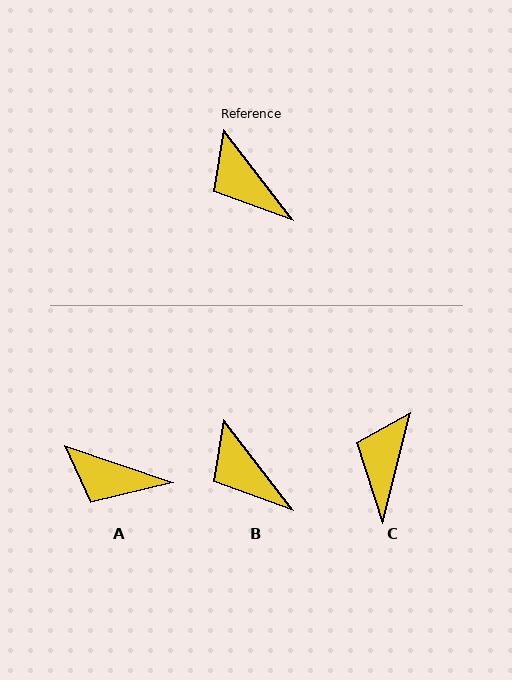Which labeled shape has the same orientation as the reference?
B.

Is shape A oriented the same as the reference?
No, it is off by about 33 degrees.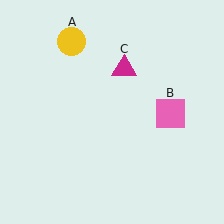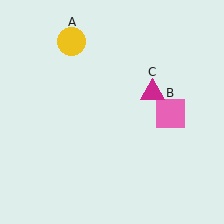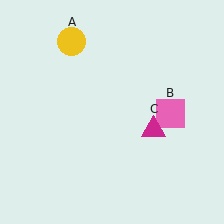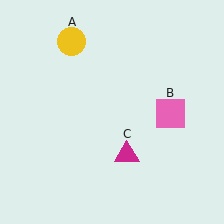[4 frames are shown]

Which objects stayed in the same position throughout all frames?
Yellow circle (object A) and pink square (object B) remained stationary.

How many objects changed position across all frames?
1 object changed position: magenta triangle (object C).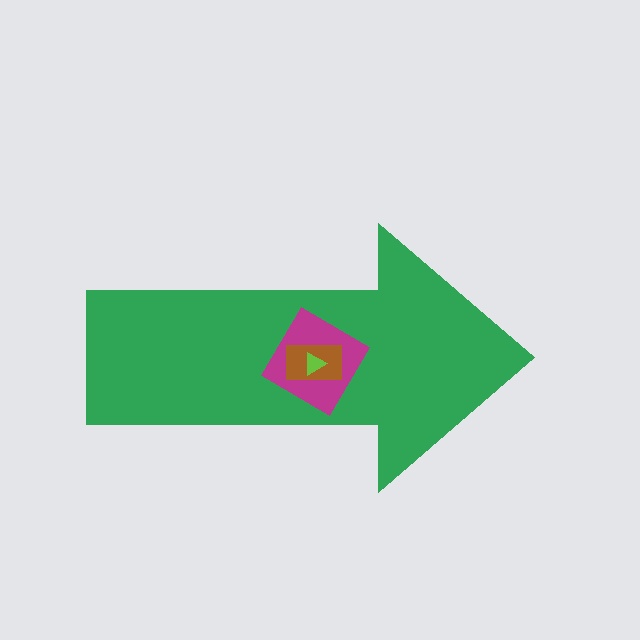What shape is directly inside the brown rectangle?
The lime triangle.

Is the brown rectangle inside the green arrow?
Yes.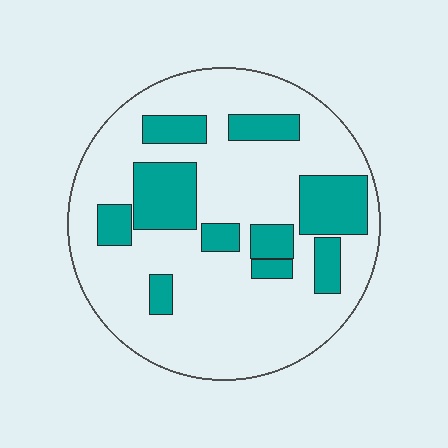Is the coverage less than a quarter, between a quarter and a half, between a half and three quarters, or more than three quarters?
Between a quarter and a half.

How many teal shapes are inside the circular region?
10.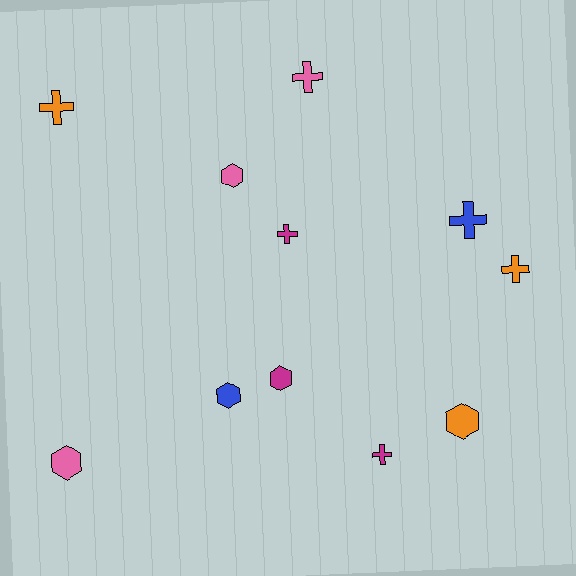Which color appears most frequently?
Magenta, with 3 objects.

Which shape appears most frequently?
Cross, with 6 objects.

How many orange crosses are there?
There are 2 orange crosses.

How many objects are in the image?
There are 11 objects.